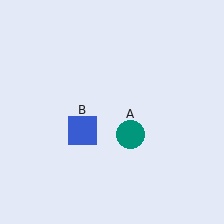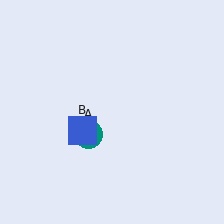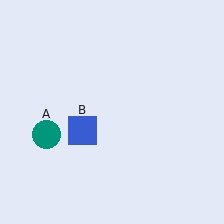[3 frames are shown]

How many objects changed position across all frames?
1 object changed position: teal circle (object A).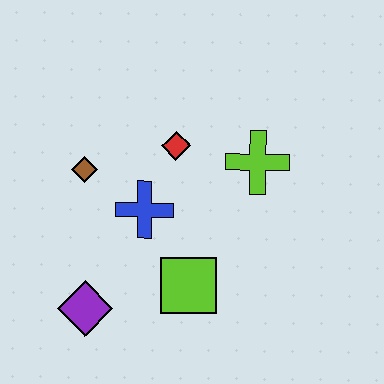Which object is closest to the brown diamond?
The blue cross is closest to the brown diamond.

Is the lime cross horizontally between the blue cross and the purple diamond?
No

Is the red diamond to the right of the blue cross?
Yes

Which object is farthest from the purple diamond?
The lime cross is farthest from the purple diamond.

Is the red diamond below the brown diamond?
No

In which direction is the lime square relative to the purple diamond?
The lime square is to the right of the purple diamond.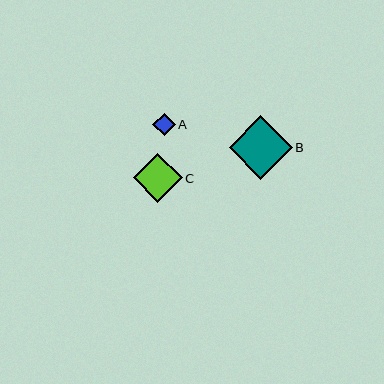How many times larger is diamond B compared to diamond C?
Diamond B is approximately 1.3 times the size of diamond C.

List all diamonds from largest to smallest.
From largest to smallest: B, C, A.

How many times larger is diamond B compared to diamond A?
Diamond B is approximately 2.8 times the size of diamond A.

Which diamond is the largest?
Diamond B is the largest with a size of approximately 63 pixels.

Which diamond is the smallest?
Diamond A is the smallest with a size of approximately 23 pixels.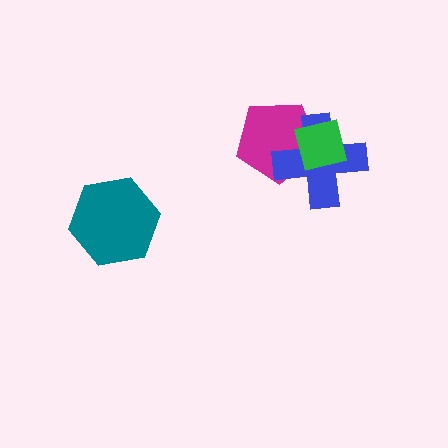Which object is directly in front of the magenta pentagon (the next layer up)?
The blue cross is directly in front of the magenta pentagon.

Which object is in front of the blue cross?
The green square is in front of the blue cross.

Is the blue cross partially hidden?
Yes, it is partially covered by another shape.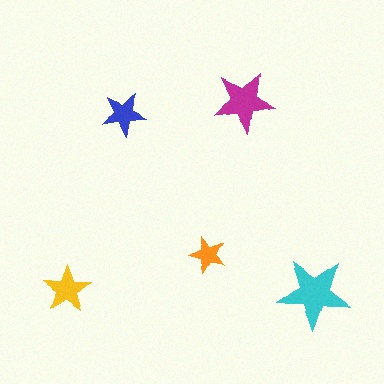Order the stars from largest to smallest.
the cyan one, the magenta one, the yellow one, the blue one, the orange one.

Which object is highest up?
The magenta star is topmost.